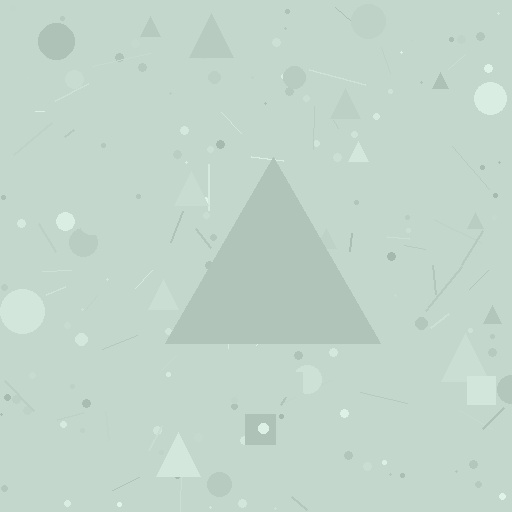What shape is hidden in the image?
A triangle is hidden in the image.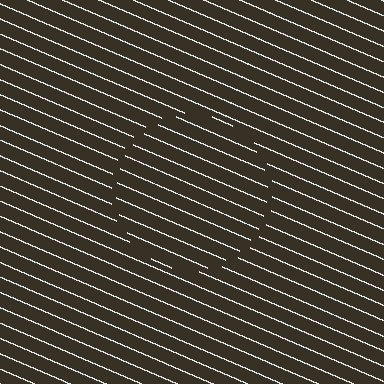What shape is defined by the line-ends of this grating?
An illusory circle. The interior of the shape contains the same grating, shifted by half a period — the contour is defined by the phase discontinuity where line-ends from the inner and outer gratings abut.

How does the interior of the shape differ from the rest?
The interior of the shape contains the same grating, shifted by half a period — the contour is defined by the phase discontinuity where line-ends from the inner and outer gratings abut.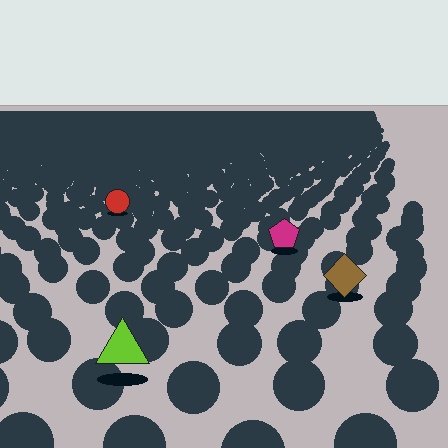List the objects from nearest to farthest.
From nearest to farthest: the lime triangle, the brown diamond, the magenta pentagon, the red circle.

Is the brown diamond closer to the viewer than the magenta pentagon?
Yes. The brown diamond is closer — you can tell from the texture gradient: the ground texture is coarser near it.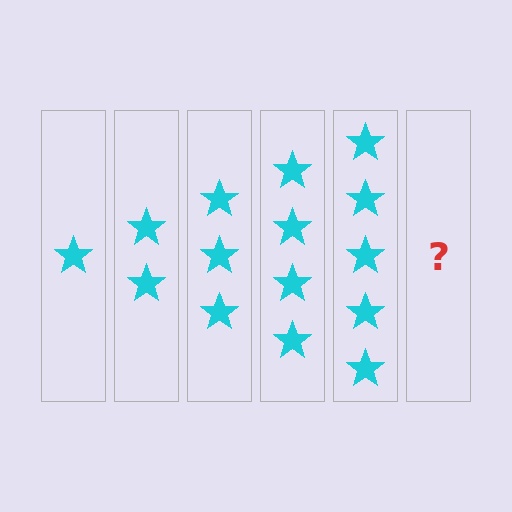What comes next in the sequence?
The next element should be 6 stars.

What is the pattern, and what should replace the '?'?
The pattern is that each step adds one more star. The '?' should be 6 stars.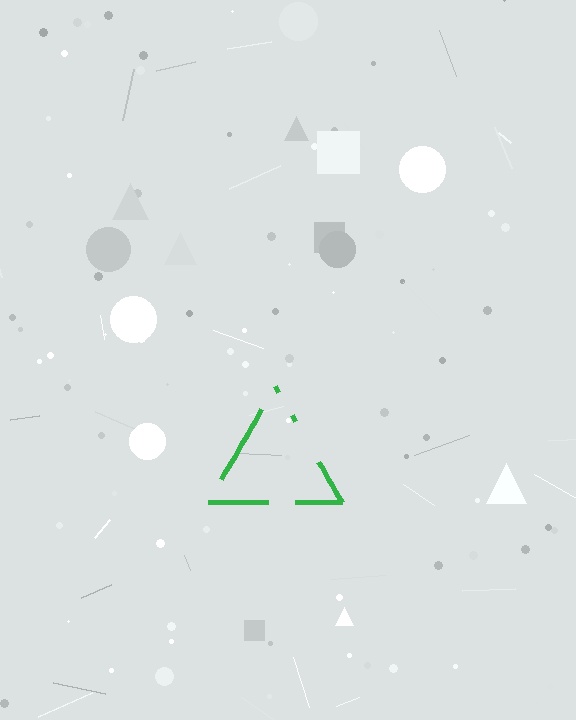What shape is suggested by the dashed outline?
The dashed outline suggests a triangle.